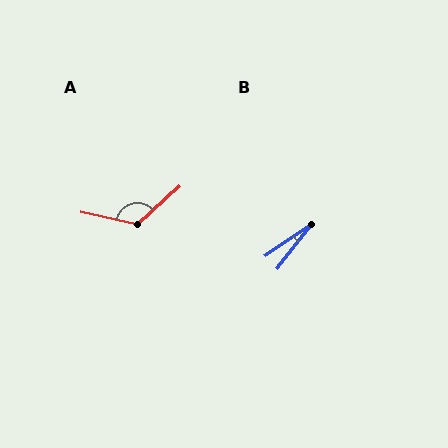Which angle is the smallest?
B, at approximately 18 degrees.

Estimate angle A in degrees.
Approximately 124 degrees.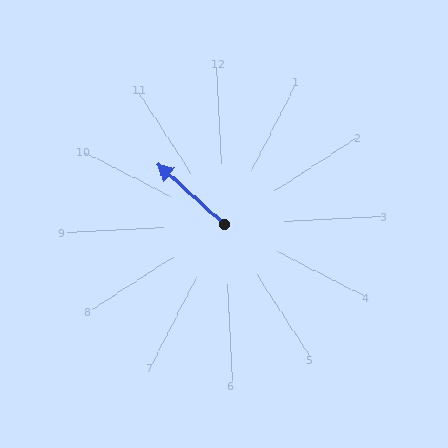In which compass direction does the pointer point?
Northwest.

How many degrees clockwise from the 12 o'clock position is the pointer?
Approximately 315 degrees.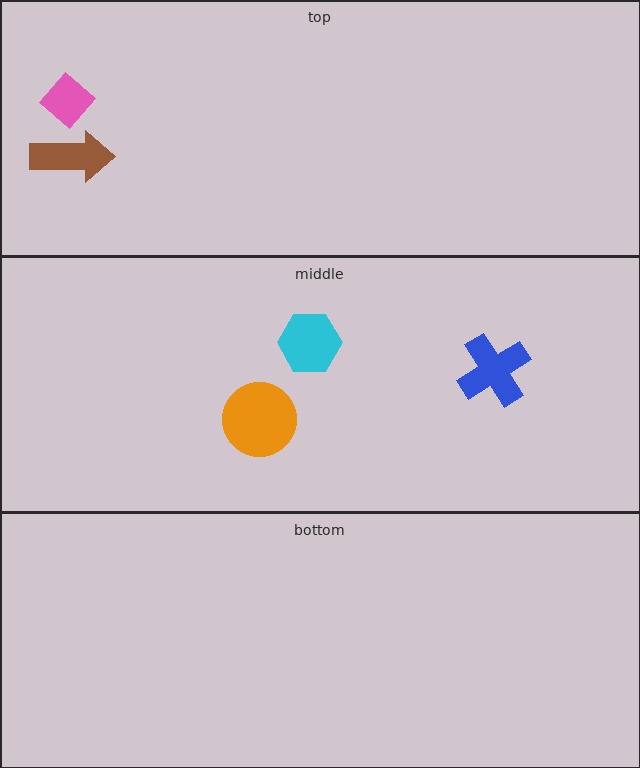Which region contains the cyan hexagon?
The middle region.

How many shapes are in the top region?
2.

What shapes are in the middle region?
The cyan hexagon, the orange circle, the blue cross.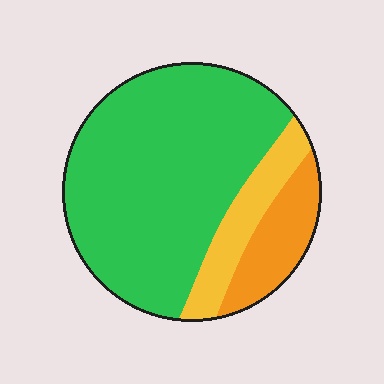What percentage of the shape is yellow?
Yellow takes up about one eighth (1/8) of the shape.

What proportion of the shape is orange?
Orange takes up about one eighth (1/8) of the shape.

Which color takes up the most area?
Green, at roughly 70%.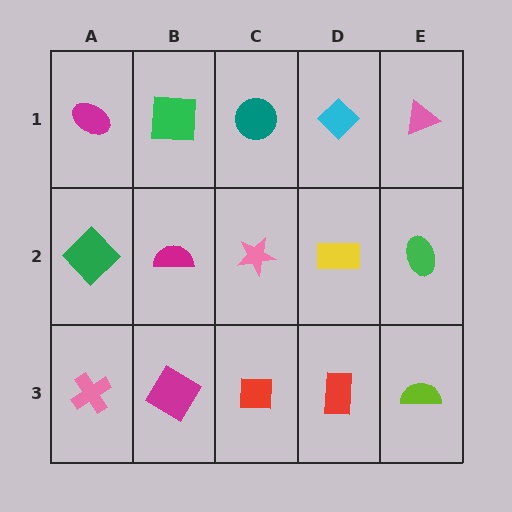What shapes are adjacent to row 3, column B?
A magenta semicircle (row 2, column B), a pink cross (row 3, column A), a red square (row 3, column C).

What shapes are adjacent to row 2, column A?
A magenta ellipse (row 1, column A), a pink cross (row 3, column A), a magenta semicircle (row 2, column B).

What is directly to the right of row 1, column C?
A cyan diamond.